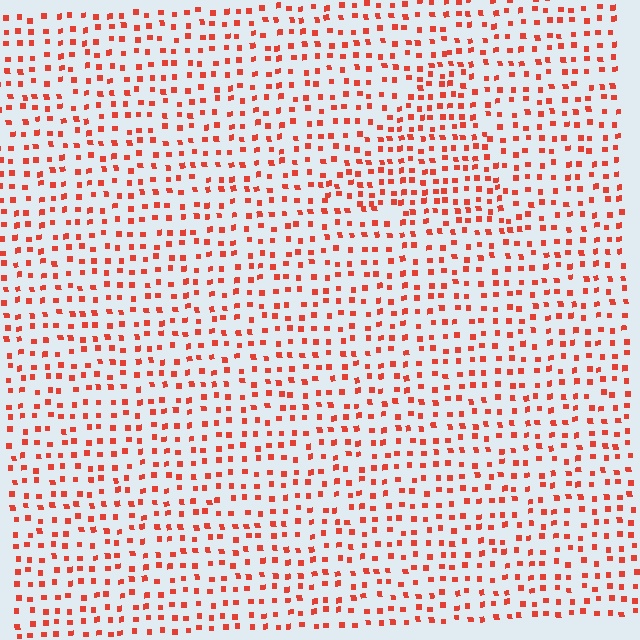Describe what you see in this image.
The image contains small red elements arranged at two different densities. A triangle-shaped region is visible where the elements are more densely packed than the surrounding area.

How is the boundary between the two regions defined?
The boundary is defined by a change in element density (approximately 1.5x ratio). All elements are the same color, size, and shape.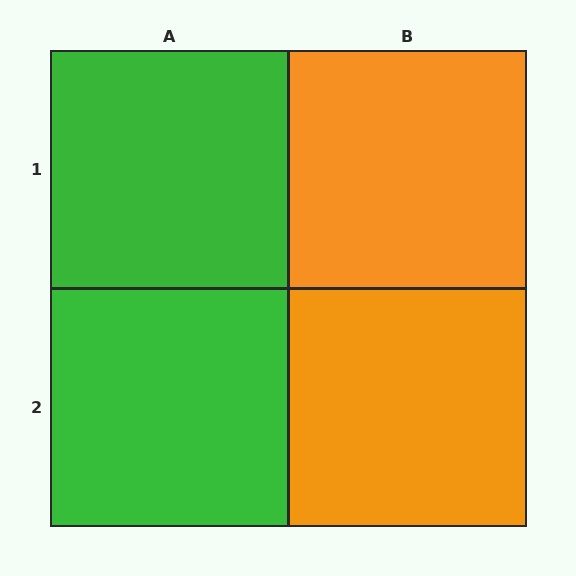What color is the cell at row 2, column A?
Green.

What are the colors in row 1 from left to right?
Green, orange.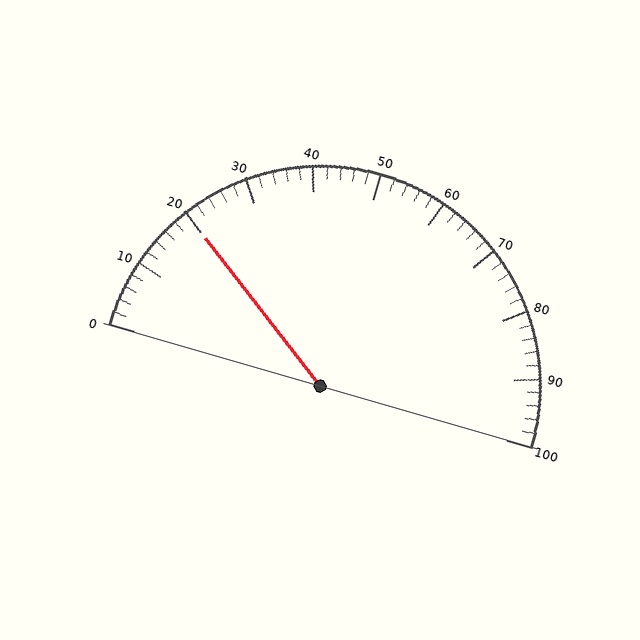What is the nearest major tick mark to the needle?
The nearest major tick mark is 20.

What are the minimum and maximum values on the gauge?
The gauge ranges from 0 to 100.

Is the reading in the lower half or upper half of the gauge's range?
The reading is in the lower half of the range (0 to 100).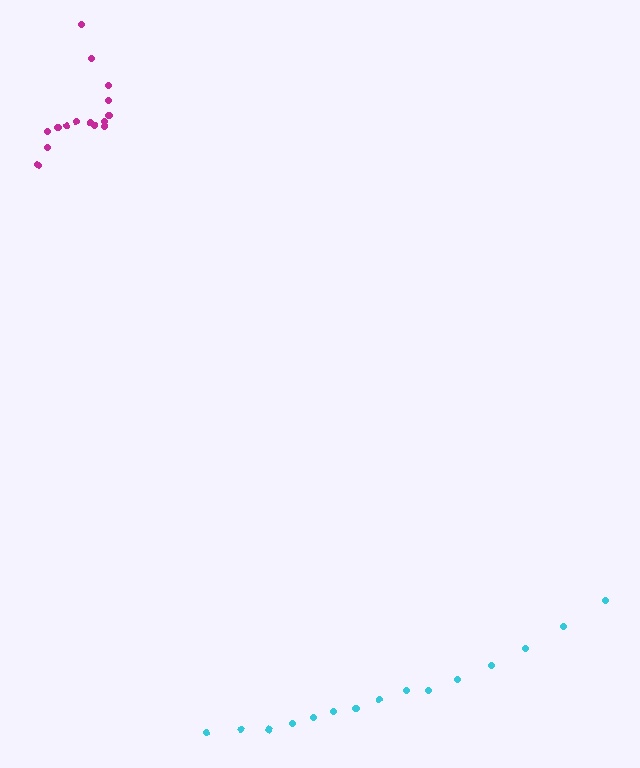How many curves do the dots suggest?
There are 2 distinct paths.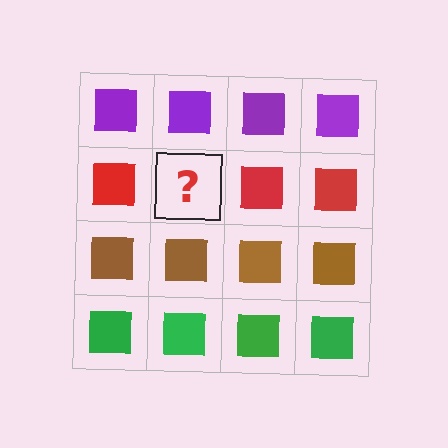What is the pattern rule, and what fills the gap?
The rule is that each row has a consistent color. The gap should be filled with a red square.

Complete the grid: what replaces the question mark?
The question mark should be replaced with a red square.